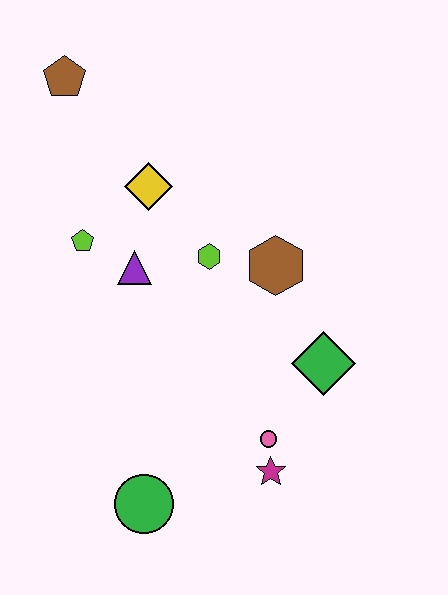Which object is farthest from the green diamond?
The brown pentagon is farthest from the green diamond.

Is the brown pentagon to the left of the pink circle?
Yes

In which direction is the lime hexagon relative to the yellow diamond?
The lime hexagon is below the yellow diamond.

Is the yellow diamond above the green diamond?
Yes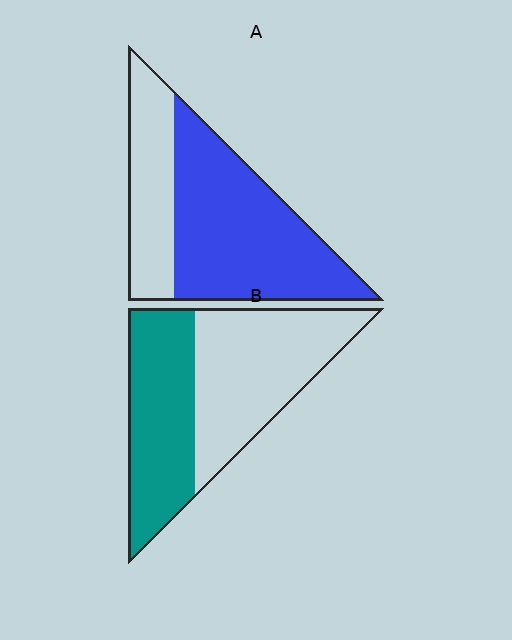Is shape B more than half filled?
No.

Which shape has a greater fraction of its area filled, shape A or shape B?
Shape A.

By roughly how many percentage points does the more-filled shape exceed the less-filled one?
By roughly 20 percentage points (A over B).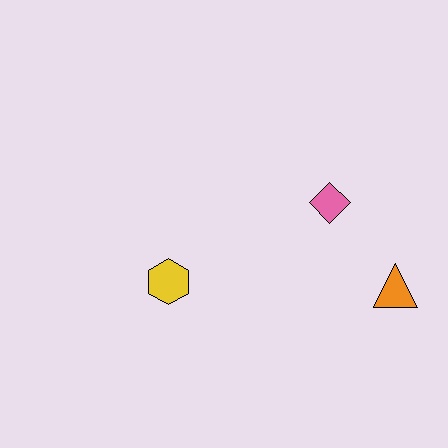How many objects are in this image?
There are 3 objects.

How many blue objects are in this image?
There are no blue objects.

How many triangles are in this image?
There is 1 triangle.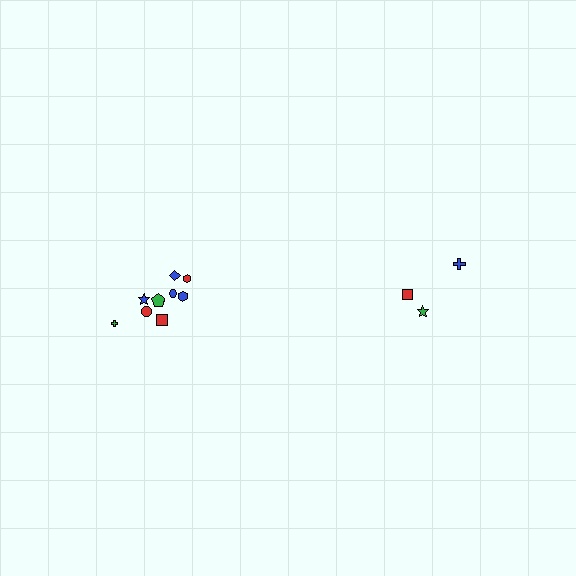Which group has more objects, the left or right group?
The left group.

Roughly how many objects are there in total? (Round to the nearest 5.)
Roughly 15 objects in total.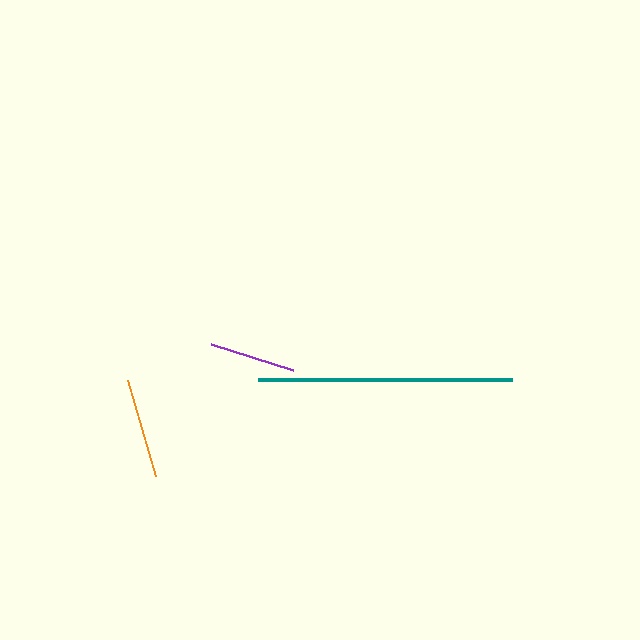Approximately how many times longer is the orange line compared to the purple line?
The orange line is approximately 1.2 times the length of the purple line.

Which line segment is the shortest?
The purple line is the shortest at approximately 86 pixels.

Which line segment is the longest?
The teal line is the longest at approximately 254 pixels.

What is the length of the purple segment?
The purple segment is approximately 86 pixels long.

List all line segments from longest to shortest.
From longest to shortest: teal, orange, purple.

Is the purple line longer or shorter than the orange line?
The orange line is longer than the purple line.